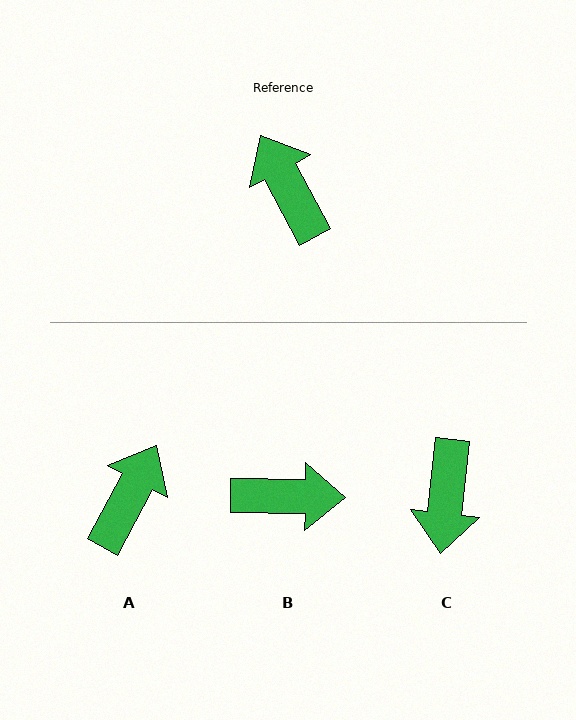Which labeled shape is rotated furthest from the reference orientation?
C, about 146 degrees away.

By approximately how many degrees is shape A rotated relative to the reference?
Approximately 56 degrees clockwise.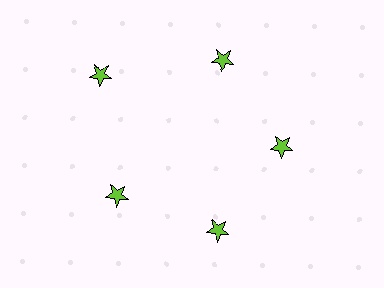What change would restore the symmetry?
The symmetry would be restored by moving it inward, back onto the ring so that all 5 stars sit at equal angles and equal distance from the center.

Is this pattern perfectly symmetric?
No. The 5 lime stars are arranged in a ring, but one element near the 10 o'clock position is pushed outward from the center, breaking the 5-fold rotational symmetry.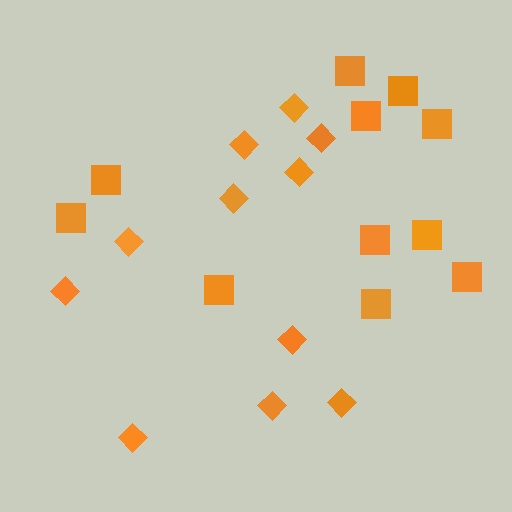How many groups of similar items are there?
There are 2 groups: one group of squares (11) and one group of diamonds (11).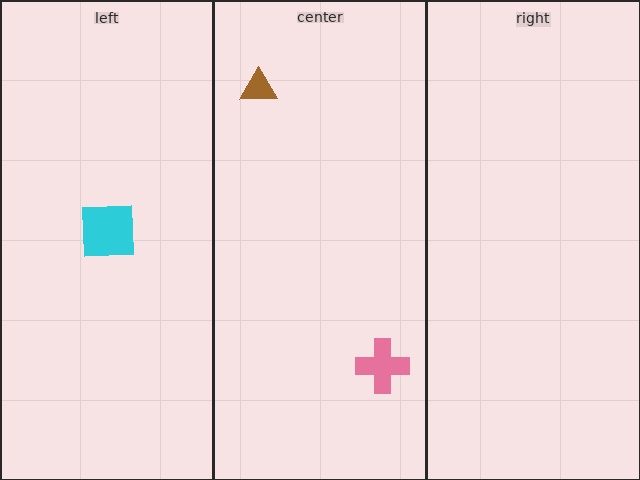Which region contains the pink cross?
The center region.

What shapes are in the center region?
The pink cross, the brown triangle.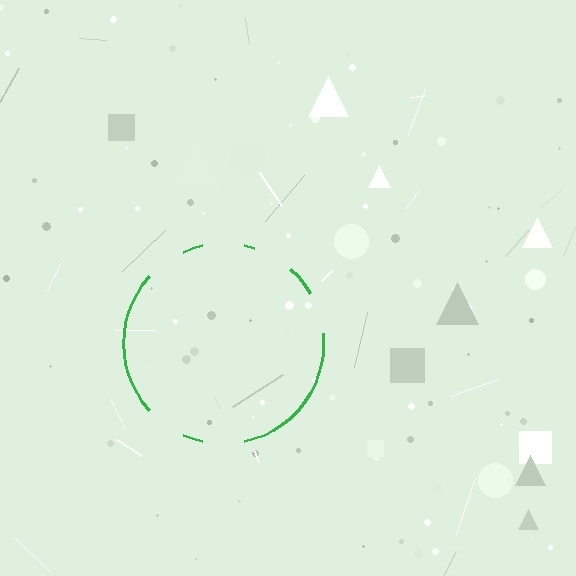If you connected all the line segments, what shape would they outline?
They would outline a circle.